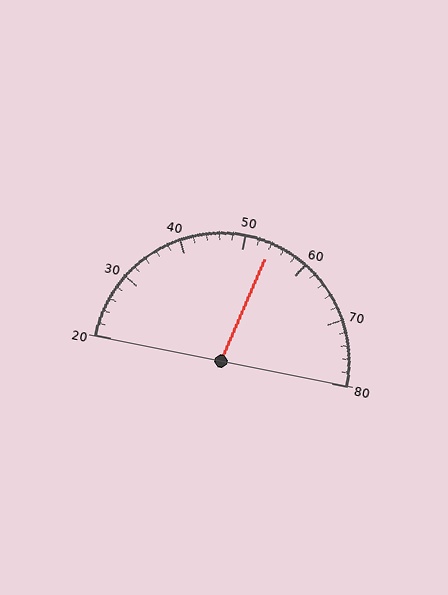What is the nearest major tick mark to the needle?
The nearest major tick mark is 50.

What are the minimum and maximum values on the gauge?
The gauge ranges from 20 to 80.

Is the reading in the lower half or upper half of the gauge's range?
The reading is in the upper half of the range (20 to 80).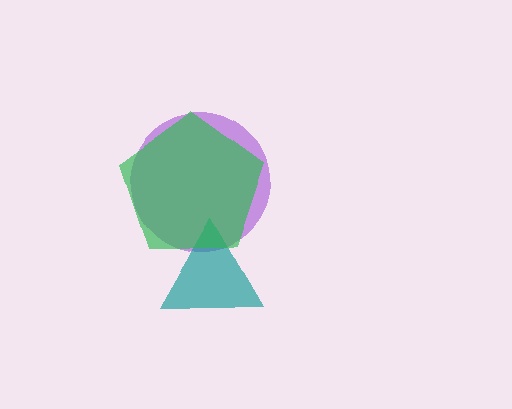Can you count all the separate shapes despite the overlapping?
Yes, there are 3 separate shapes.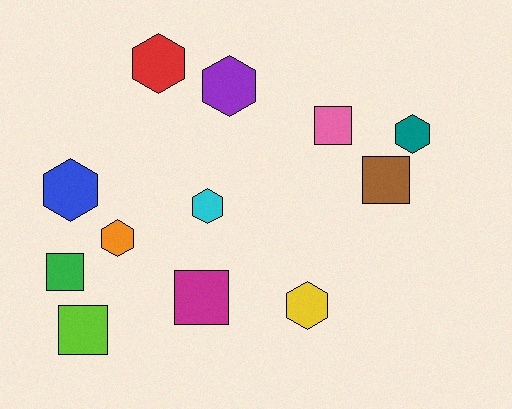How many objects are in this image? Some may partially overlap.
There are 12 objects.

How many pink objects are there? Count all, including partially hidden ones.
There is 1 pink object.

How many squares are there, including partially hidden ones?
There are 5 squares.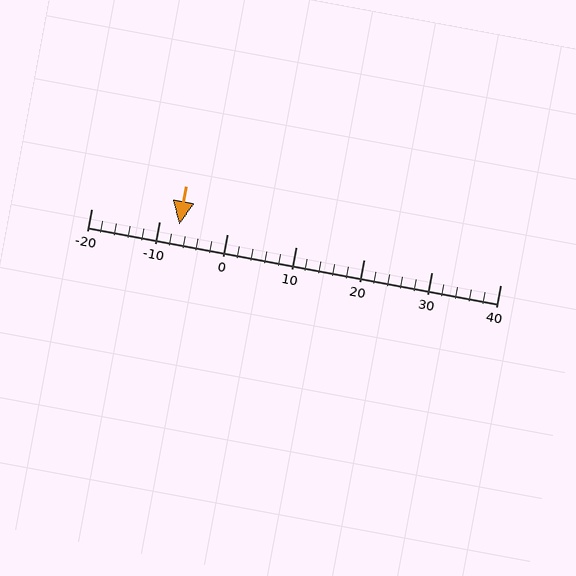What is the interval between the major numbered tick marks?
The major tick marks are spaced 10 units apart.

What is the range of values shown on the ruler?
The ruler shows values from -20 to 40.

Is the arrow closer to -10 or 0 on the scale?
The arrow is closer to -10.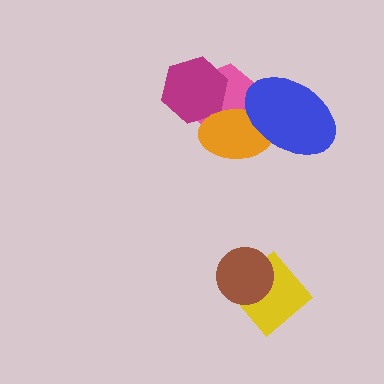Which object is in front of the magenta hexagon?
The orange ellipse is in front of the magenta hexagon.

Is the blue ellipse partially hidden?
No, no other shape covers it.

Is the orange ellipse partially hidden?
Yes, it is partially covered by another shape.